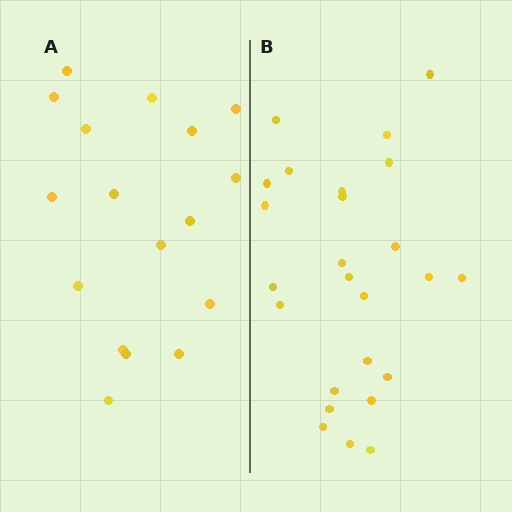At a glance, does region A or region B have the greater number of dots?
Region B (the right region) has more dots.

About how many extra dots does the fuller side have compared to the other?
Region B has roughly 8 or so more dots than region A.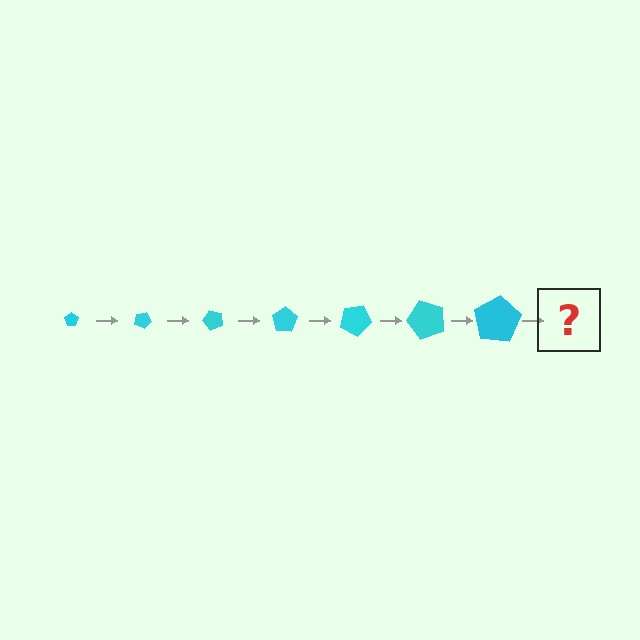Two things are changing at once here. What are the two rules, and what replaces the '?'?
The two rules are that the pentagon grows larger each step and it rotates 25 degrees each step. The '?' should be a pentagon, larger than the previous one and rotated 175 degrees from the start.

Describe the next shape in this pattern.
It should be a pentagon, larger than the previous one and rotated 175 degrees from the start.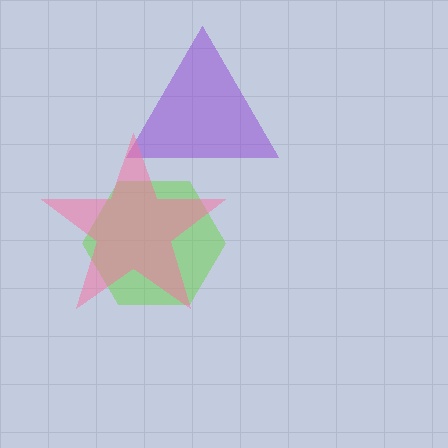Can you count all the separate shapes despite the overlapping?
Yes, there are 3 separate shapes.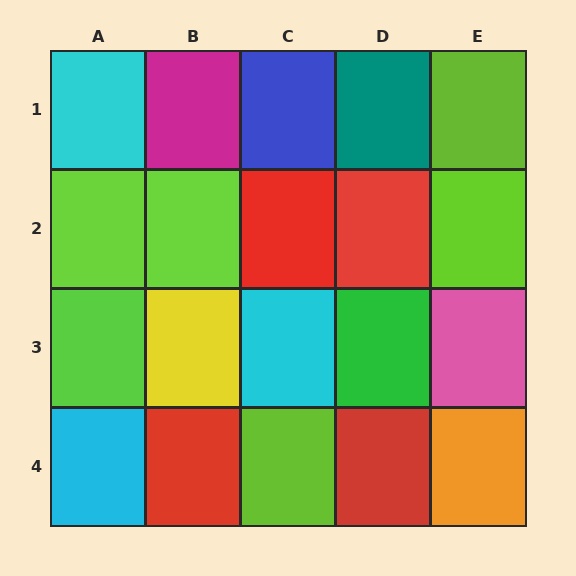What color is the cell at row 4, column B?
Red.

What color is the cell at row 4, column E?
Orange.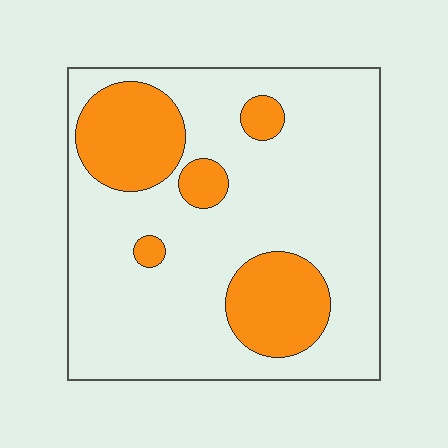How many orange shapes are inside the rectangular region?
5.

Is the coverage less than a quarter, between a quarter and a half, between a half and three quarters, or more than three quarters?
Less than a quarter.